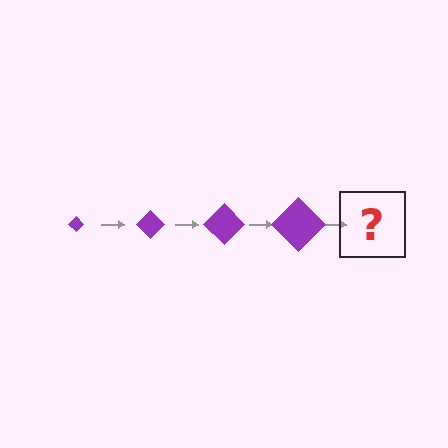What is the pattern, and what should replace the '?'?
The pattern is that the diamond gets progressively larger each step. The '?' should be a purple diamond, larger than the previous one.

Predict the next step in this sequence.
The next step is a purple diamond, larger than the previous one.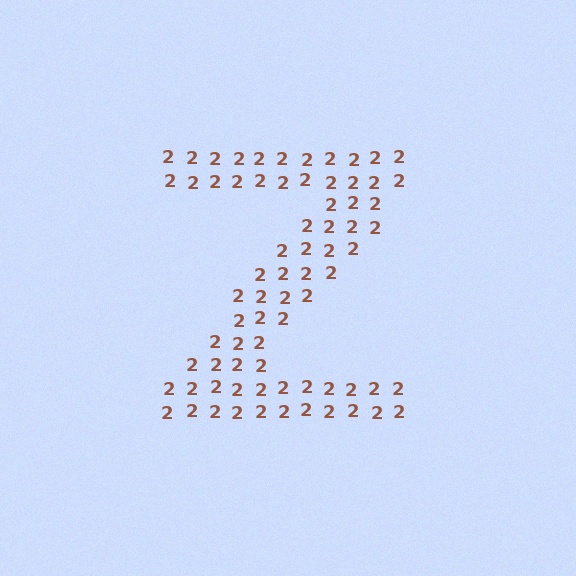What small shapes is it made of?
It is made of small digit 2's.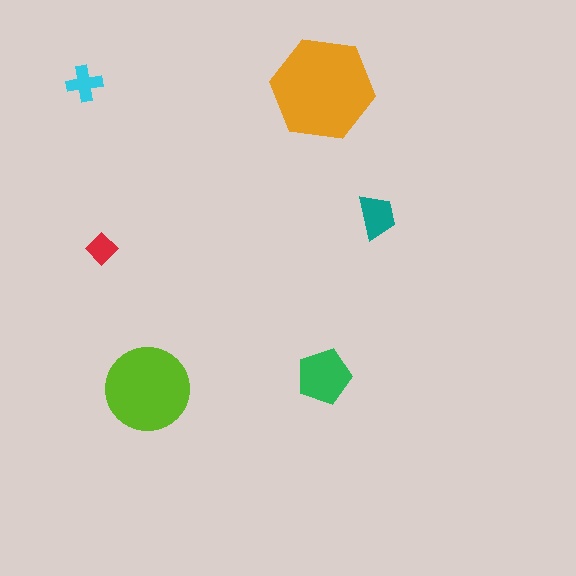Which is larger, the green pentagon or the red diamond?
The green pentagon.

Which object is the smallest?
The red diamond.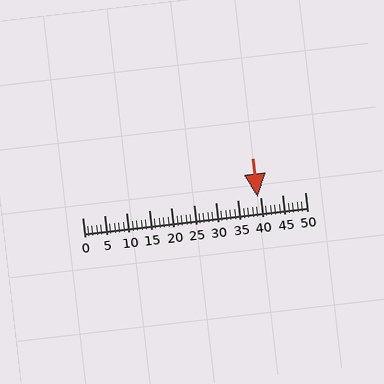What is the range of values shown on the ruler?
The ruler shows values from 0 to 50.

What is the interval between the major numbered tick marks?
The major tick marks are spaced 5 units apart.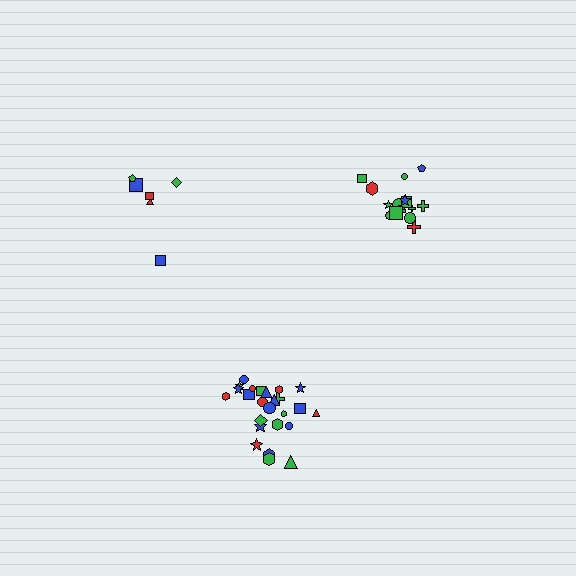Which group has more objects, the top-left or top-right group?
The top-right group.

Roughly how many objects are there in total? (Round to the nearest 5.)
Roughly 45 objects in total.